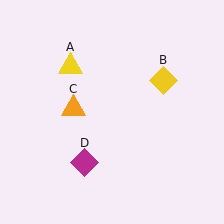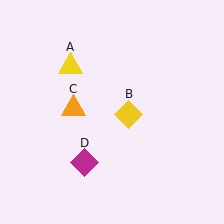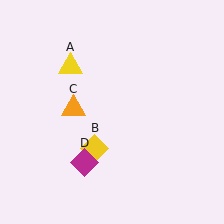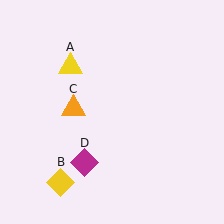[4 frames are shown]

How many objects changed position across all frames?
1 object changed position: yellow diamond (object B).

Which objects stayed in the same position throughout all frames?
Yellow triangle (object A) and orange triangle (object C) and magenta diamond (object D) remained stationary.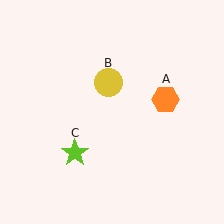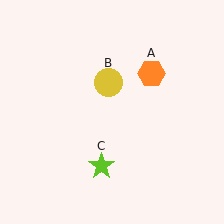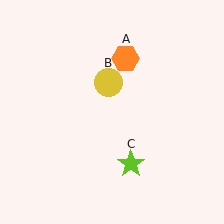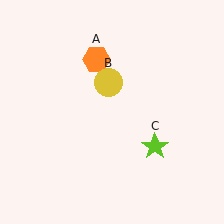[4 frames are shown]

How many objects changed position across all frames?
2 objects changed position: orange hexagon (object A), lime star (object C).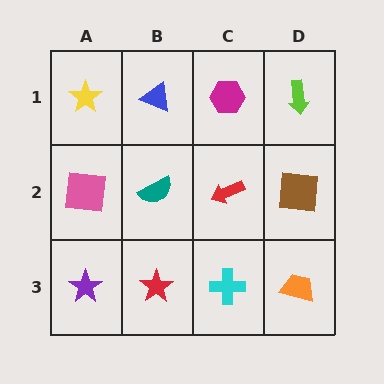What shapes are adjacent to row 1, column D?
A brown square (row 2, column D), a magenta hexagon (row 1, column C).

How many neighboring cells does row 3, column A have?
2.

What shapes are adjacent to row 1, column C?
A red arrow (row 2, column C), a blue triangle (row 1, column B), a lime arrow (row 1, column D).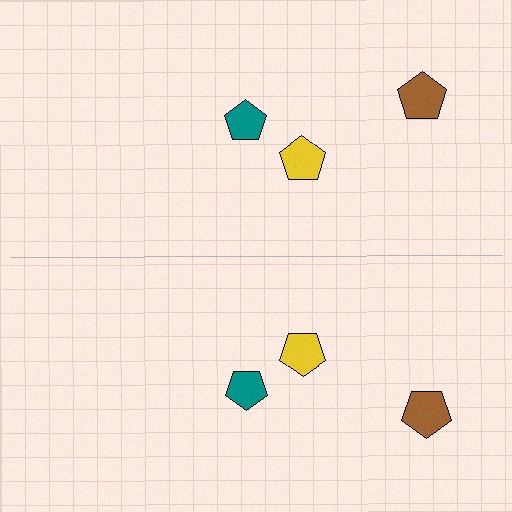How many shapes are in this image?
There are 6 shapes in this image.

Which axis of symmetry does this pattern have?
The pattern has a horizontal axis of symmetry running through the center of the image.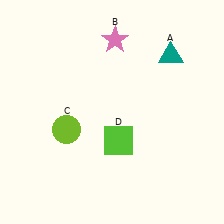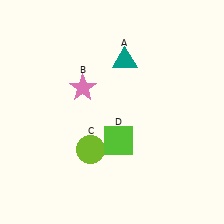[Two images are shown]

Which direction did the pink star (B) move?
The pink star (B) moved down.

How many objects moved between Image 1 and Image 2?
3 objects moved between the two images.